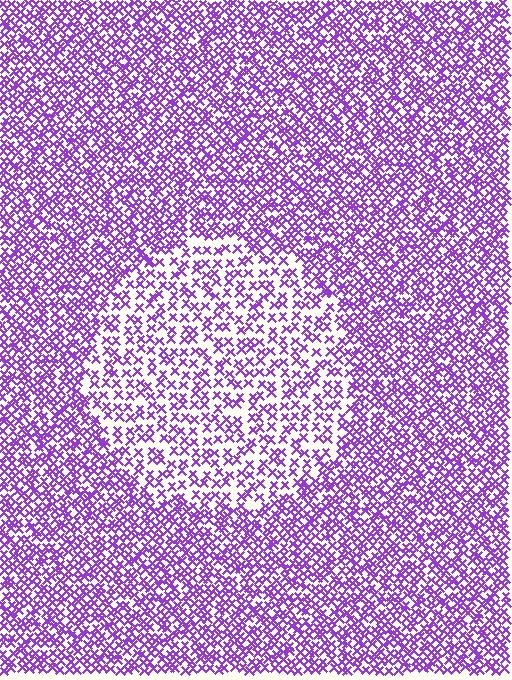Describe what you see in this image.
The image contains small purple elements arranged at two different densities. A circle-shaped region is visible where the elements are less densely packed than the surrounding area.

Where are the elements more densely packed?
The elements are more densely packed outside the circle boundary.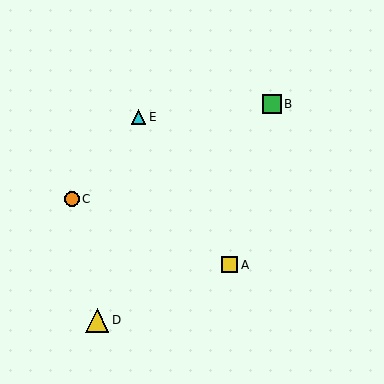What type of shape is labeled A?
Shape A is a yellow square.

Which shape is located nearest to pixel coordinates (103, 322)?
The yellow triangle (labeled D) at (97, 320) is nearest to that location.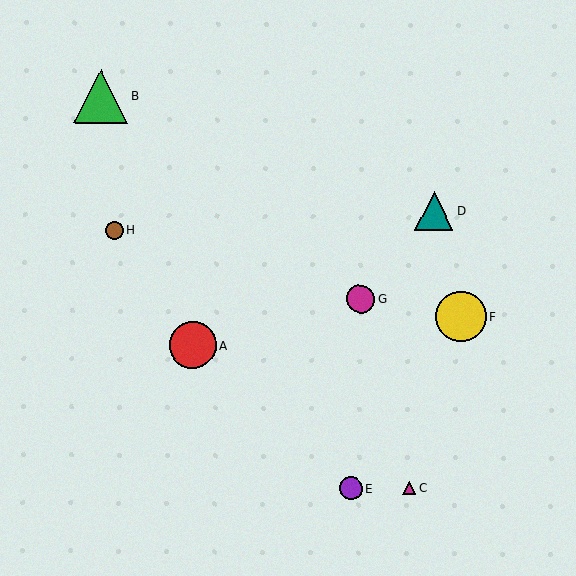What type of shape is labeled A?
Shape A is a red circle.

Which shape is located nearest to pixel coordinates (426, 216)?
The teal triangle (labeled D) at (434, 211) is nearest to that location.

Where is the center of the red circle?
The center of the red circle is at (192, 345).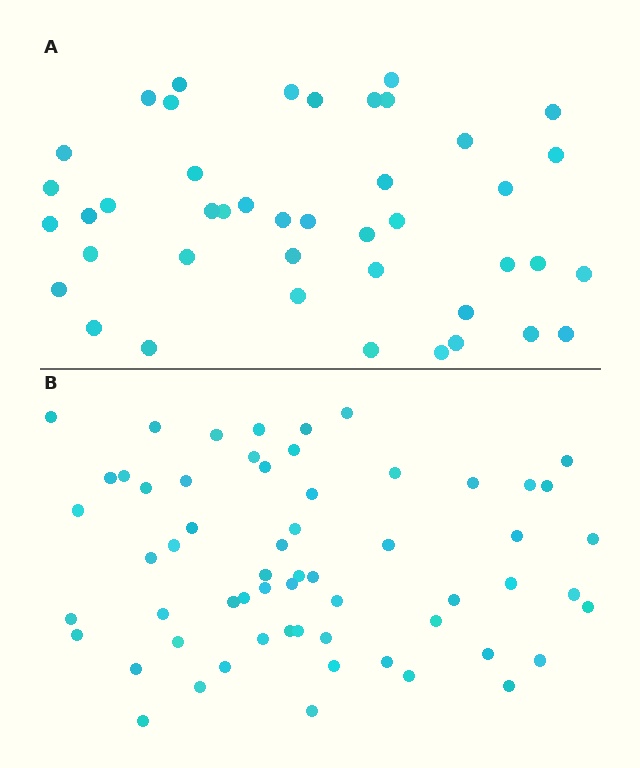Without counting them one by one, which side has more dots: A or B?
Region B (the bottom region) has more dots.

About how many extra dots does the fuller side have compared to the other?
Region B has approximately 15 more dots than region A.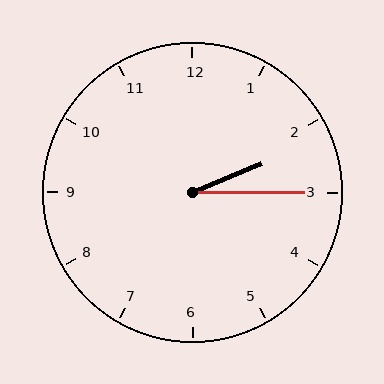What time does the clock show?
2:15.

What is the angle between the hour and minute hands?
Approximately 22 degrees.